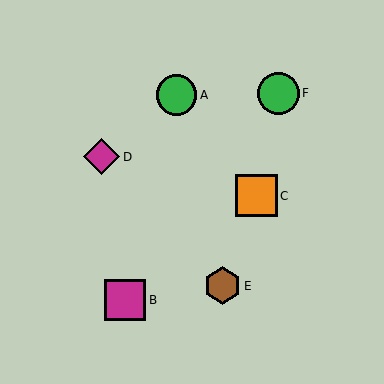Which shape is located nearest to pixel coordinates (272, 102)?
The green circle (labeled F) at (278, 93) is nearest to that location.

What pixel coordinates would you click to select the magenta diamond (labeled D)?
Click at (101, 157) to select the magenta diamond D.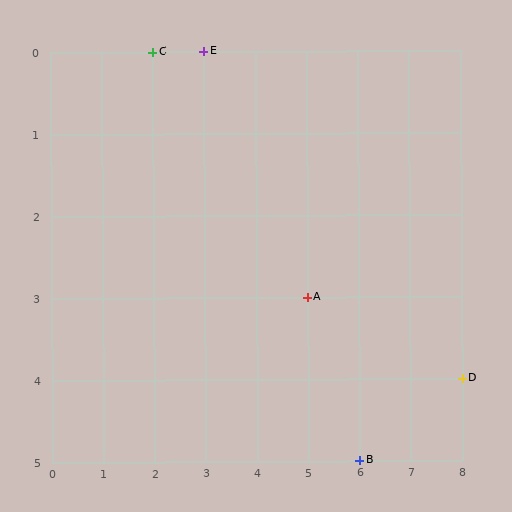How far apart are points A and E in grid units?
Points A and E are 2 columns and 3 rows apart (about 3.6 grid units diagonally).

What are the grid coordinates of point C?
Point C is at grid coordinates (2, 0).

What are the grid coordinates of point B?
Point B is at grid coordinates (6, 5).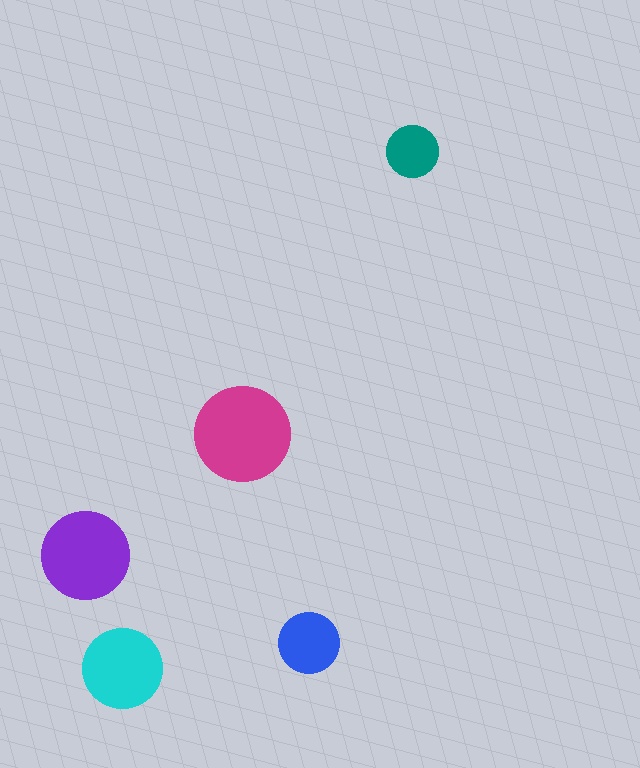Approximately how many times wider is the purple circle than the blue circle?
About 1.5 times wider.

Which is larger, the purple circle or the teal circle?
The purple one.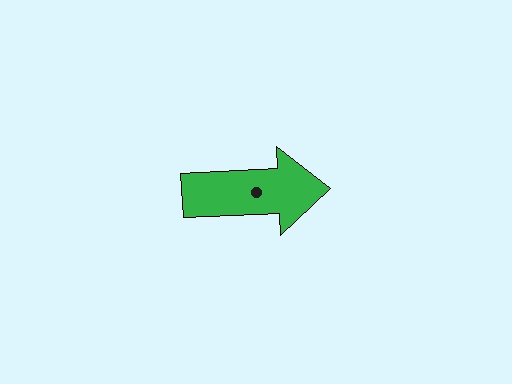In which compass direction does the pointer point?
East.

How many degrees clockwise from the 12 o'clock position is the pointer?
Approximately 87 degrees.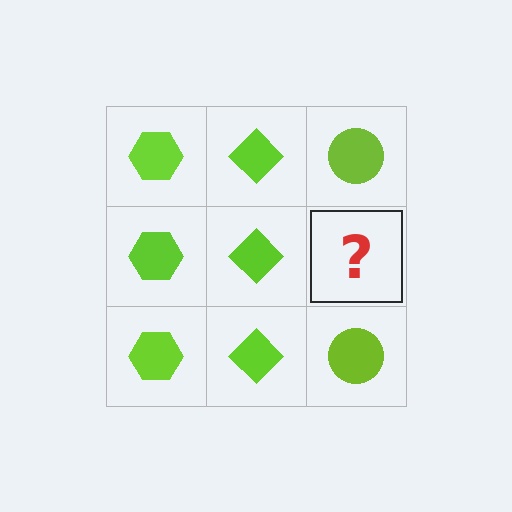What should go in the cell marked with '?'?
The missing cell should contain a lime circle.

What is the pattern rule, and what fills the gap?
The rule is that each column has a consistent shape. The gap should be filled with a lime circle.